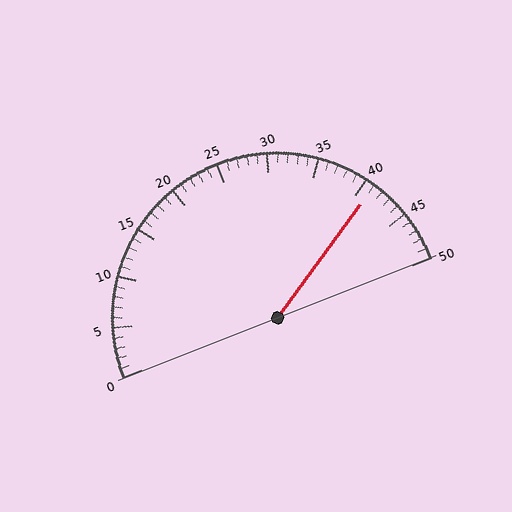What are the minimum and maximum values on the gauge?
The gauge ranges from 0 to 50.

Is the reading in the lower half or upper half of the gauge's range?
The reading is in the upper half of the range (0 to 50).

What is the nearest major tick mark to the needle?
The nearest major tick mark is 40.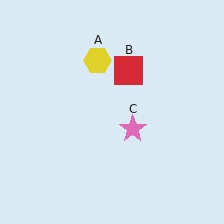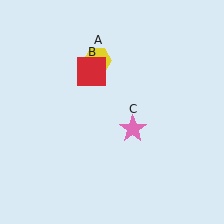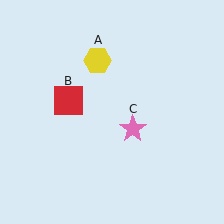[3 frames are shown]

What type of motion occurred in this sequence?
The red square (object B) rotated counterclockwise around the center of the scene.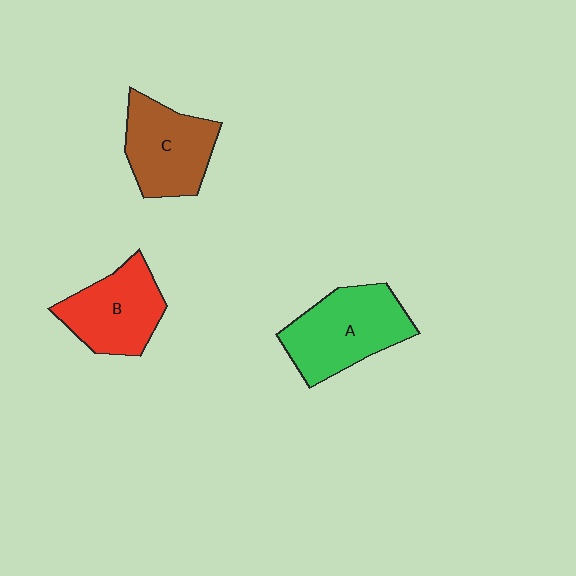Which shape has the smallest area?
Shape B (red).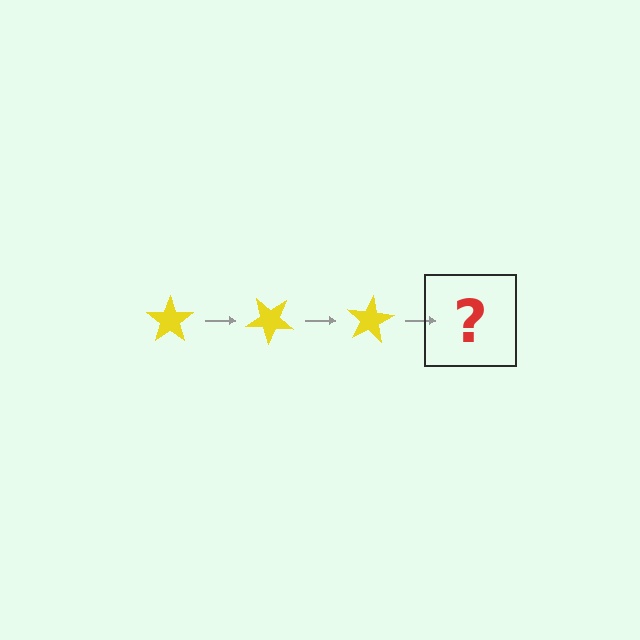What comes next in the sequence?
The next element should be a yellow star rotated 120 degrees.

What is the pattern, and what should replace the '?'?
The pattern is that the star rotates 40 degrees each step. The '?' should be a yellow star rotated 120 degrees.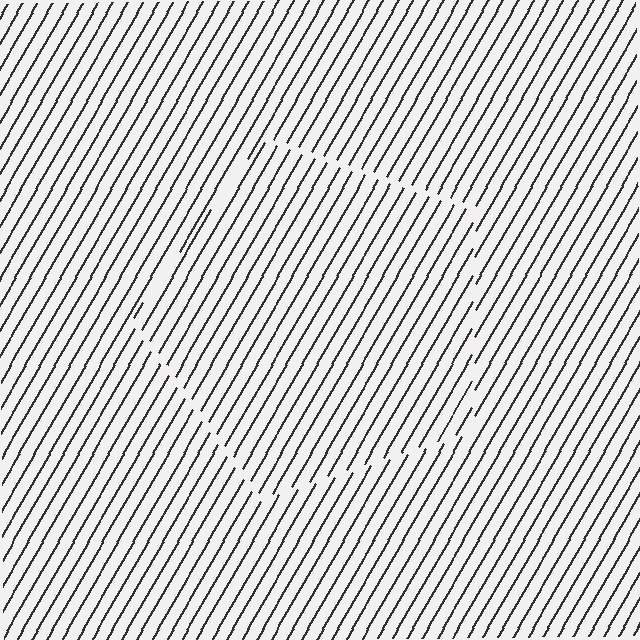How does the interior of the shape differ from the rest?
The interior of the shape contains the same grating, shifted by half a period — the contour is defined by the phase discontinuity where line-ends from the inner and outer gratings abut.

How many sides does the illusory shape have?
5 sides — the line-ends trace a pentagon.